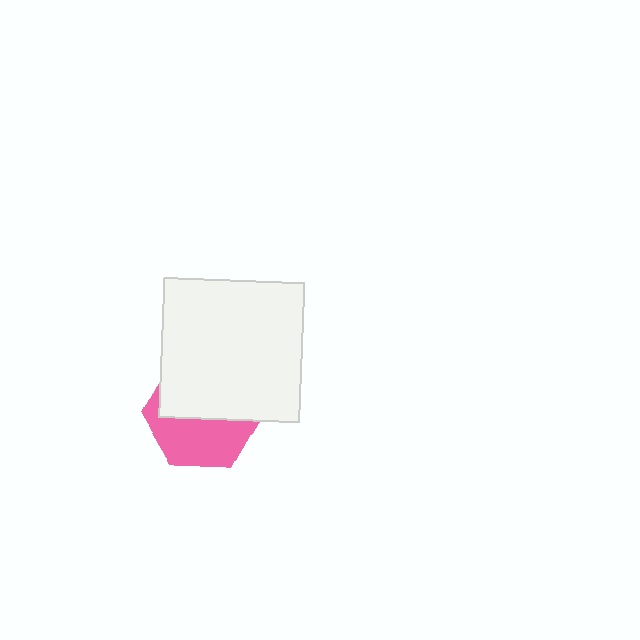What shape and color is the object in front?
The object in front is a white square.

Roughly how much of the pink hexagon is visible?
About half of it is visible (roughly 47%).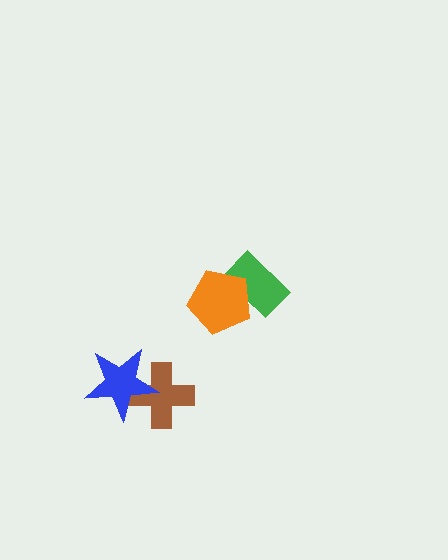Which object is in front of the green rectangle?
The orange pentagon is in front of the green rectangle.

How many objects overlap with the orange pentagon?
1 object overlaps with the orange pentagon.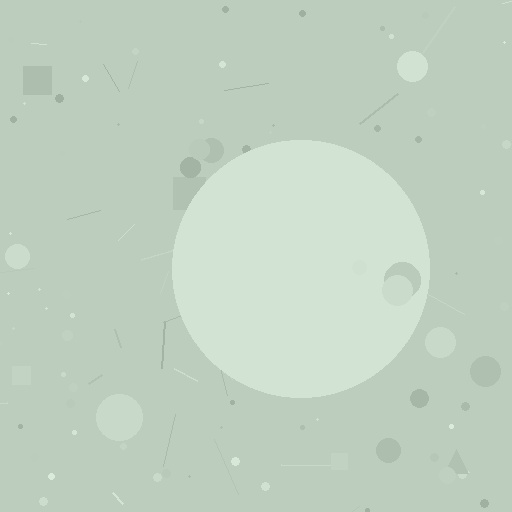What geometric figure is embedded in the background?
A circle is embedded in the background.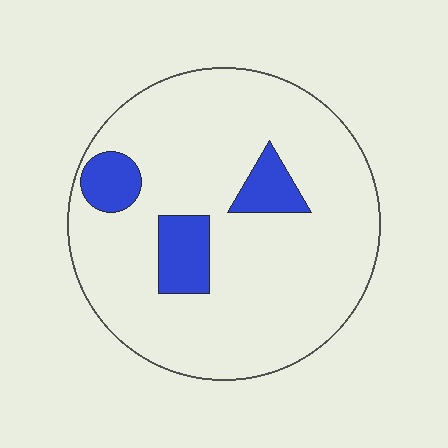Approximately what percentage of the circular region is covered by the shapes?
Approximately 15%.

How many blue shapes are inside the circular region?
3.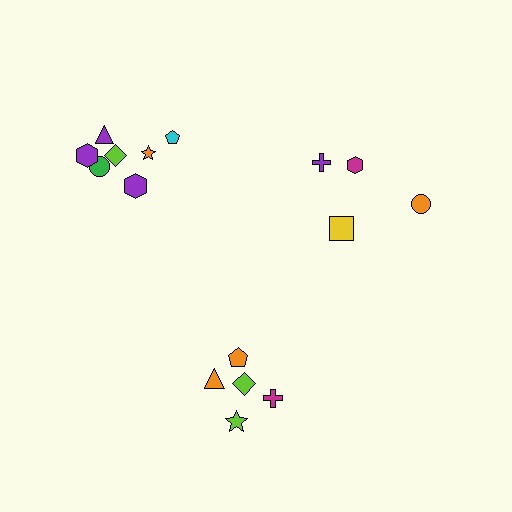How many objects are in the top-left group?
There are 7 objects.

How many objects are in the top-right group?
There are 4 objects.